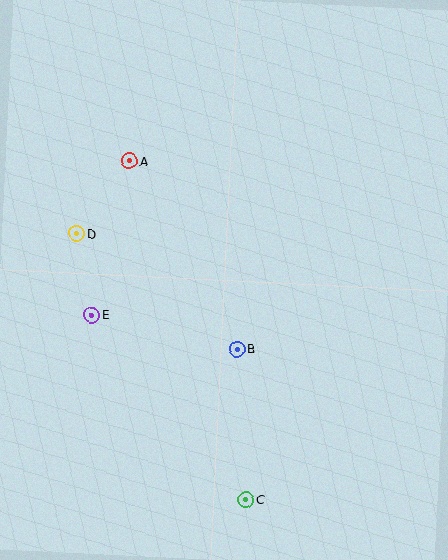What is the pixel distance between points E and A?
The distance between E and A is 158 pixels.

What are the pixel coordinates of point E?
Point E is at (92, 315).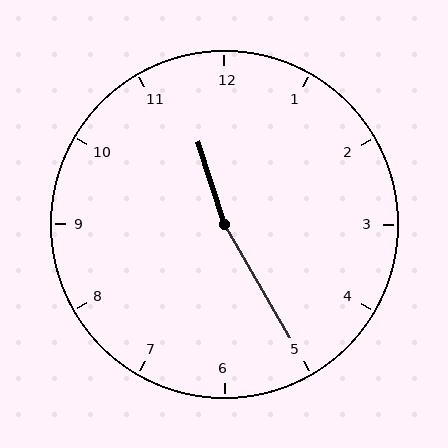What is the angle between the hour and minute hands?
Approximately 168 degrees.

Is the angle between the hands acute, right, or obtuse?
It is obtuse.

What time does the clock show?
11:25.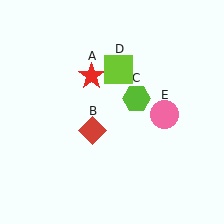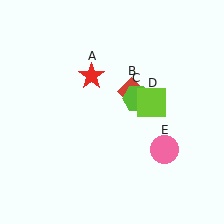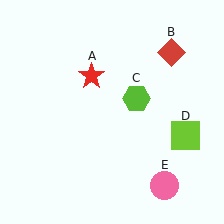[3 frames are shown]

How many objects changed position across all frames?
3 objects changed position: red diamond (object B), lime square (object D), pink circle (object E).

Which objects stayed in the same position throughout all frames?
Red star (object A) and lime hexagon (object C) remained stationary.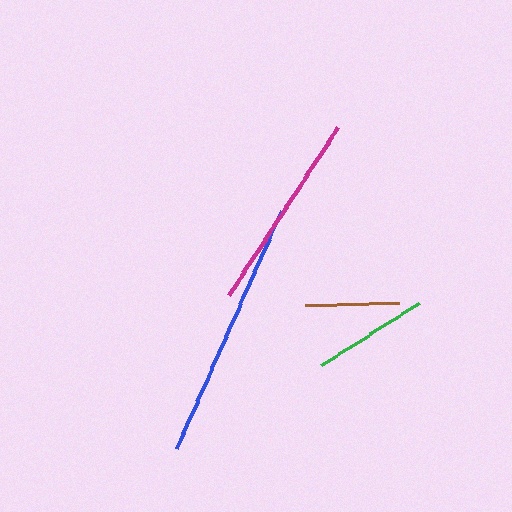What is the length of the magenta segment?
The magenta segment is approximately 200 pixels long.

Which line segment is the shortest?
The brown line is the shortest at approximately 94 pixels.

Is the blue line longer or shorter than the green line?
The blue line is longer than the green line.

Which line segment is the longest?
The blue line is the longest at approximately 259 pixels.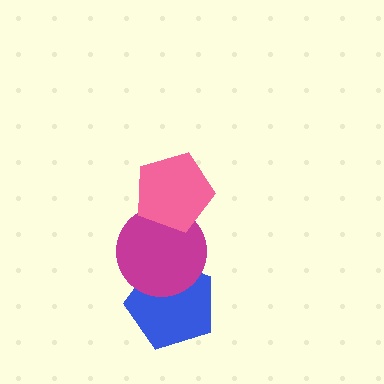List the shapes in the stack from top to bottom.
From top to bottom: the pink pentagon, the magenta circle, the blue pentagon.